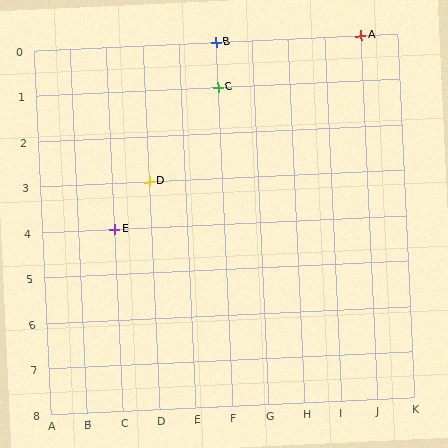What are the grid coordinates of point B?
Point B is at grid coordinates (F, 0).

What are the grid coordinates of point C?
Point C is at grid coordinates (F, 1).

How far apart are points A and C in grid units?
Points A and C are 4 columns and 1 row apart (about 4.1 grid units diagonally).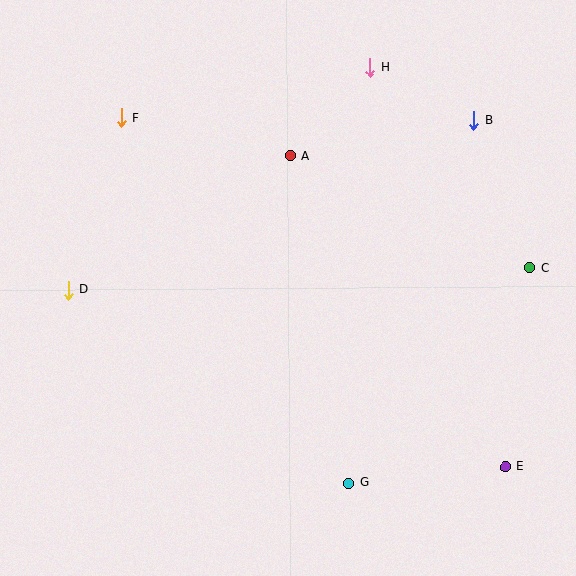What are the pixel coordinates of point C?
Point C is at (530, 268).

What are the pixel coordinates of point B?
Point B is at (474, 120).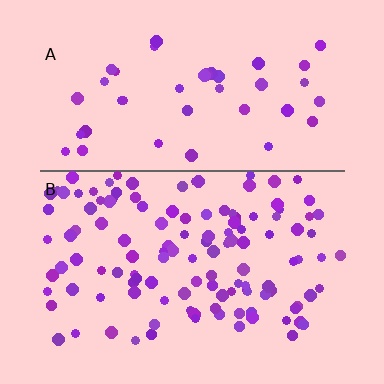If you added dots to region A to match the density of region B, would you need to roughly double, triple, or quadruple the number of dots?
Approximately triple.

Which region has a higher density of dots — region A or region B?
B (the bottom).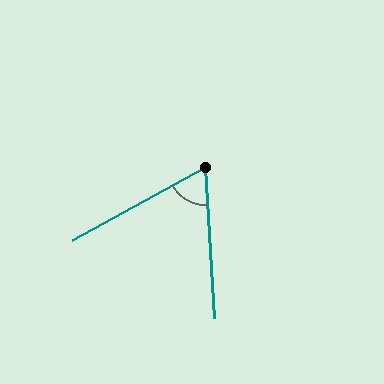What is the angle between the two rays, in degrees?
Approximately 65 degrees.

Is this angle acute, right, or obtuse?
It is acute.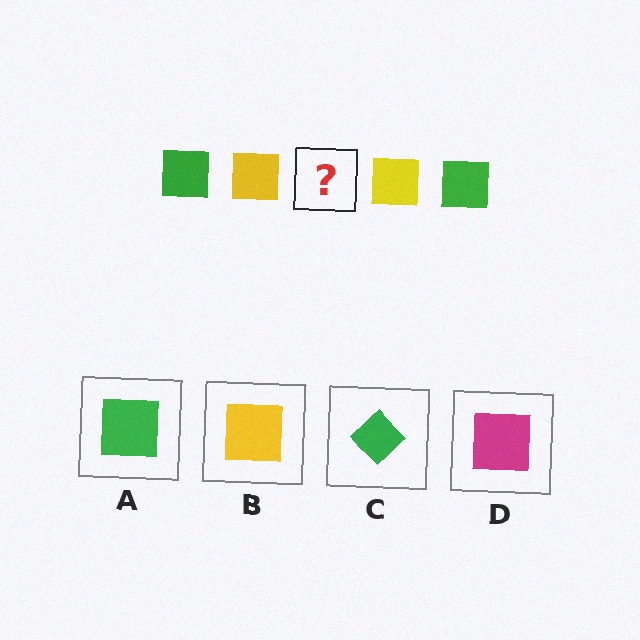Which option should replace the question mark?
Option A.